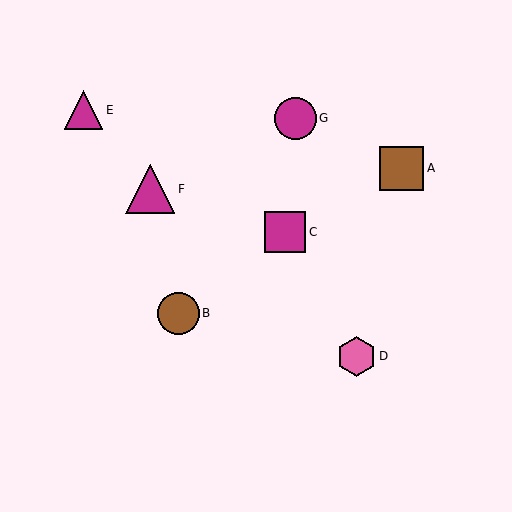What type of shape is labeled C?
Shape C is a magenta square.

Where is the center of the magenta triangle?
The center of the magenta triangle is at (150, 189).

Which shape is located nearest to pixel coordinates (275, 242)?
The magenta square (labeled C) at (285, 232) is nearest to that location.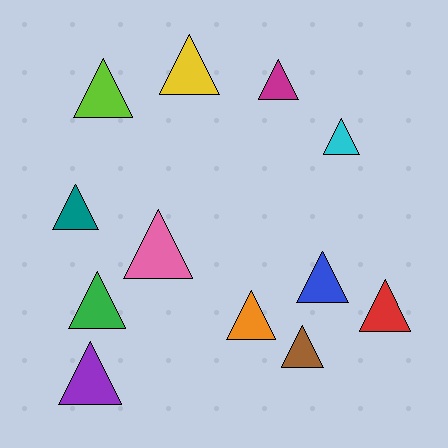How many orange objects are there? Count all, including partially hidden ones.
There is 1 orange object.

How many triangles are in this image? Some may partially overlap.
There are 12 triangles.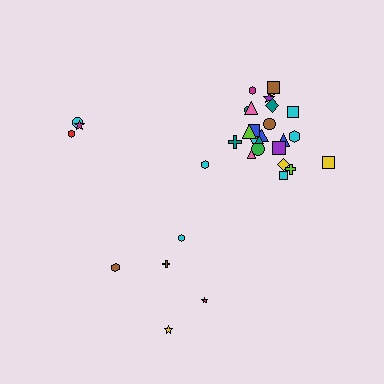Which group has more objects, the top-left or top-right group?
The top-right group.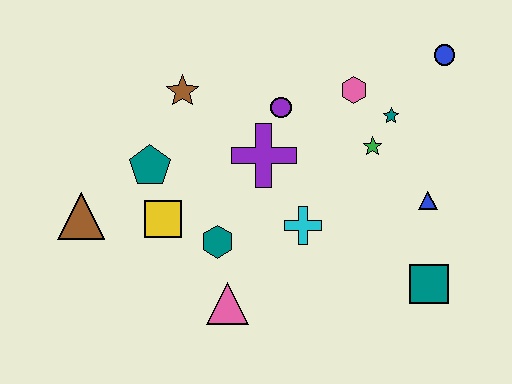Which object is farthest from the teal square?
The brown triangle is farthest from the teal square.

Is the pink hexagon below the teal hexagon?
No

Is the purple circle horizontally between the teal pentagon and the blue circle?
Yes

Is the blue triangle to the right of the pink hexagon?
Yes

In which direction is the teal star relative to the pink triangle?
The teal star is above the pink triangle.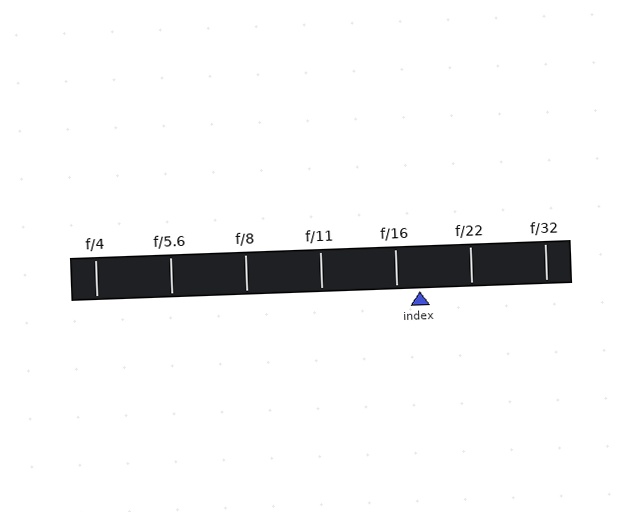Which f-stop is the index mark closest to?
The index mark is closest to f/16.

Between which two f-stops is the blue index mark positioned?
The index mark is between f/16 and f/22.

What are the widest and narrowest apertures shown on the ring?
The widest aperture shown is f/4 and the narrowest is f/32.